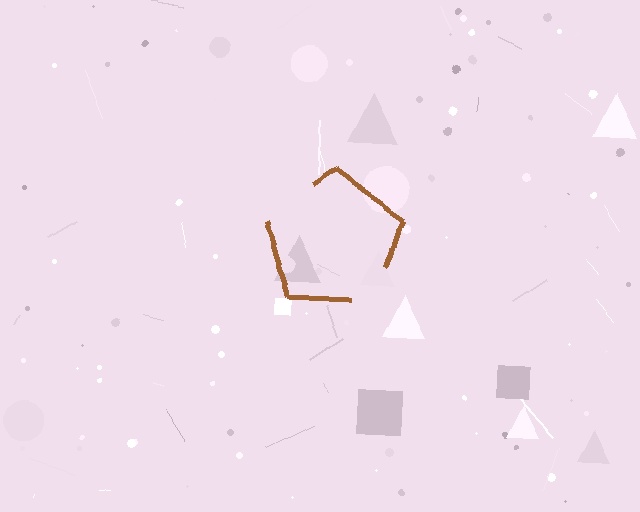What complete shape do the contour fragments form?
The contour fragments form a pentagon.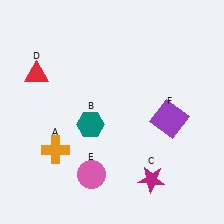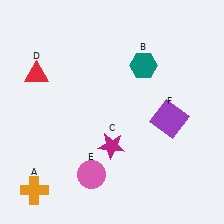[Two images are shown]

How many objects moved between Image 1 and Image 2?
3 objects moved between the two images.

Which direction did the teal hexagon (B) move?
The teal hexagon (B) moved up.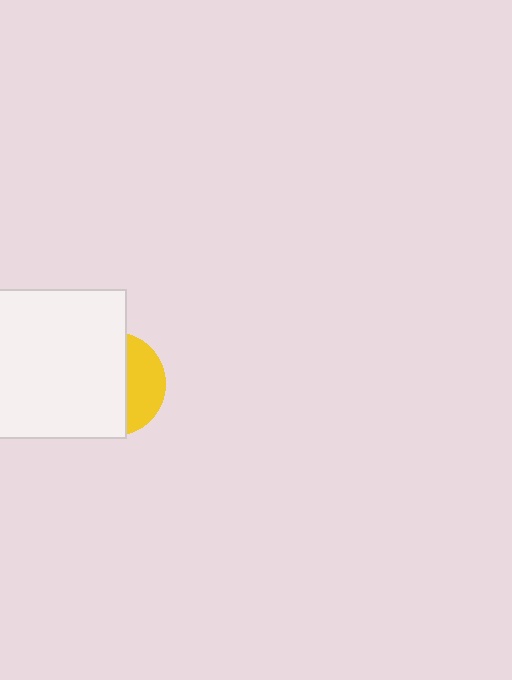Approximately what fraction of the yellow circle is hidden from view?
Roughly 66% of the yellow circle is hidden behind the white rectangle.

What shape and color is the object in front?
The object in front is a white rectangle.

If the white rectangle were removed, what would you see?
You would see the complete yellow circle.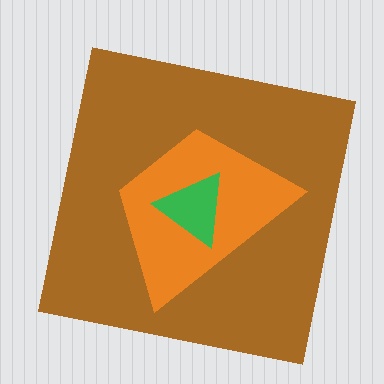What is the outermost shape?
The brown square.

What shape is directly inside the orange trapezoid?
The green triangle.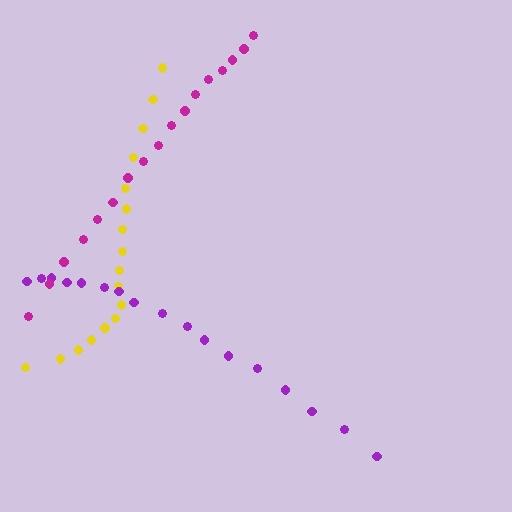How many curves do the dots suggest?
There are 3 distinct paths.